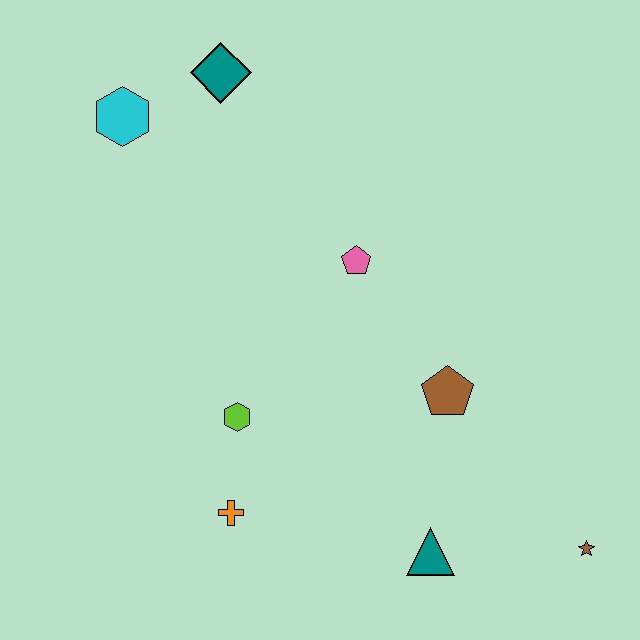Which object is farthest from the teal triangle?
The cyan hexagon is farthest from the teal triangle.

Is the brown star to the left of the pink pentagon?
No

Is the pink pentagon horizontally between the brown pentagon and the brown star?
No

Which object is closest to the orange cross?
The lime hexagon is closest to the orange cross.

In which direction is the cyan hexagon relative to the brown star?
The cyan hexagon is to the left of the brown star.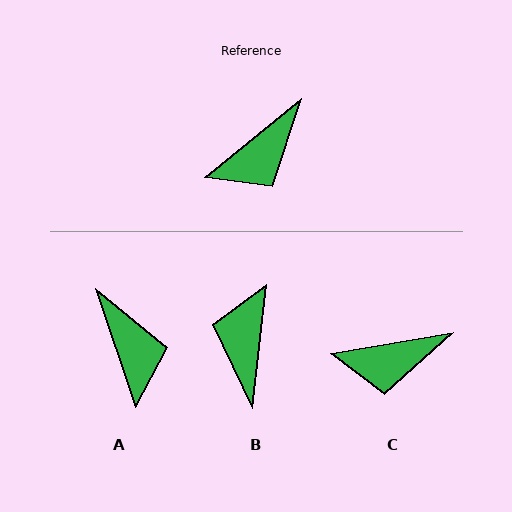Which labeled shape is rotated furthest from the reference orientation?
B, about 136 degrees away.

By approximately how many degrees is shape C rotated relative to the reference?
Approximately 29 degrees clockwise.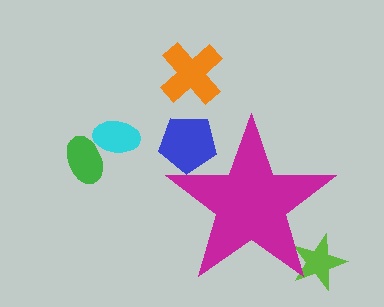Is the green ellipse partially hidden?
No, the green ellipse is fully visible.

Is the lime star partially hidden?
Yes, the lime star is partially hidden behind the magenta star.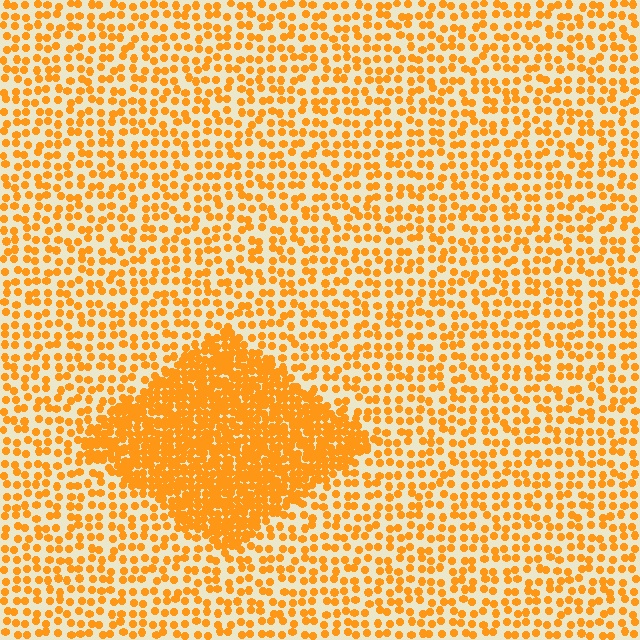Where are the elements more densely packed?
The elements are more densely packed inside the diamond boundary.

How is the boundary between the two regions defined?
The boundary is defined by a change in element density (approximately 2.5x ratio). All elements are the same color, size, and shape.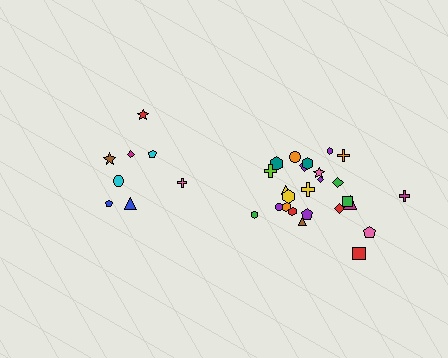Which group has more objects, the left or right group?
The right group.